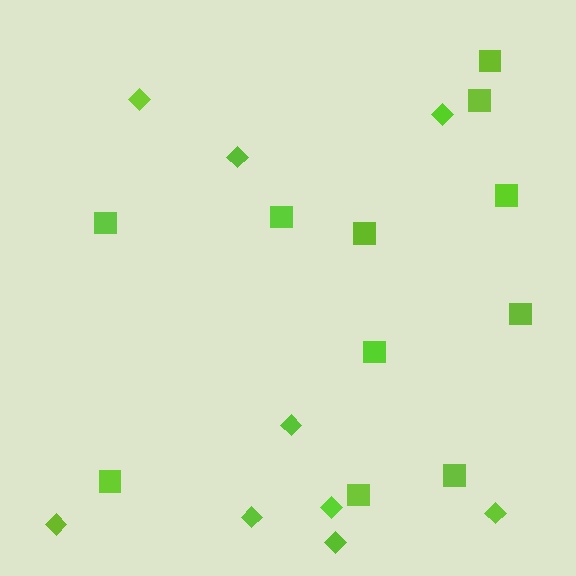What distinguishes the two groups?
There are 2 groups: one group of squares (11) and one group of diamonds (9).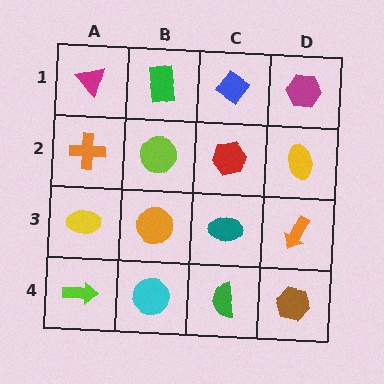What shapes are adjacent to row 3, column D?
A yellow ellipse (row 2, column D), a brown hexagon (row 4, column D), a teal ellipse (row 3, column C).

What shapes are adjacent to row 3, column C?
A red hexagon (row 2, column C), a green semicircle (row 4, column C), an orange circle (row 3, column B), an orange arrow (row 3, column D).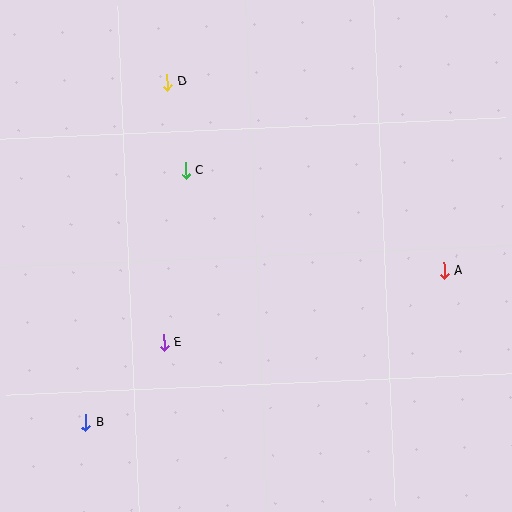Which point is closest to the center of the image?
Point C at (185, 171) is closest to the center.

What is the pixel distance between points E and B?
The distance between E and B is 112 pixels.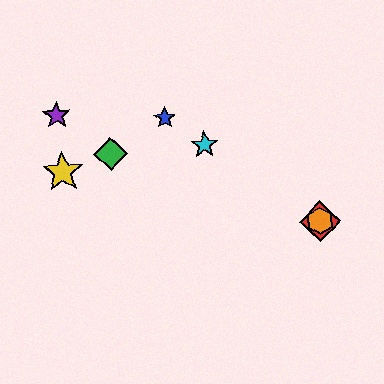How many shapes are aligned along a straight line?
4 shapes (the red diamond, the blue star, the orange hexagon, the cyan star) are aligned along a straight line.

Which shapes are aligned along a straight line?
The red diamond, the blue star, the orange hexagon, the cyan star are aligned along a straight line.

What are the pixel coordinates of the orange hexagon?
The orange hexagon is at (320, 221).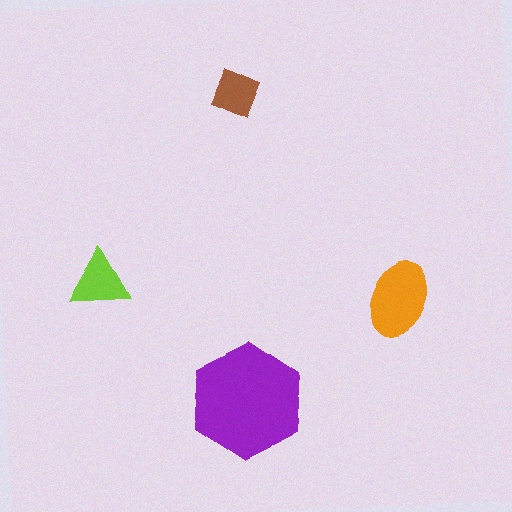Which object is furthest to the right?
The orange ellipse is rightmost.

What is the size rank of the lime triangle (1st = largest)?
3rd.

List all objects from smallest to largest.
The brown diamond, the lime triangle, the orange ellipse, the purple hexagon.